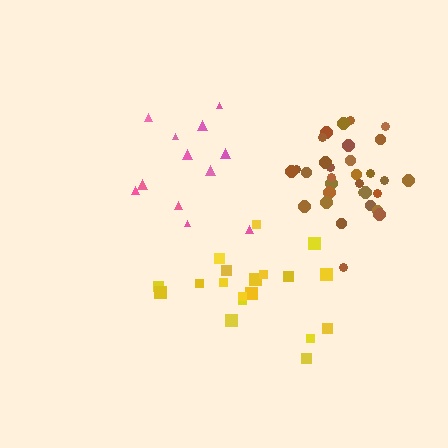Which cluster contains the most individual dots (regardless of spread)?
Brown (31).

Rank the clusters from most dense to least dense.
brown, yellow, pink.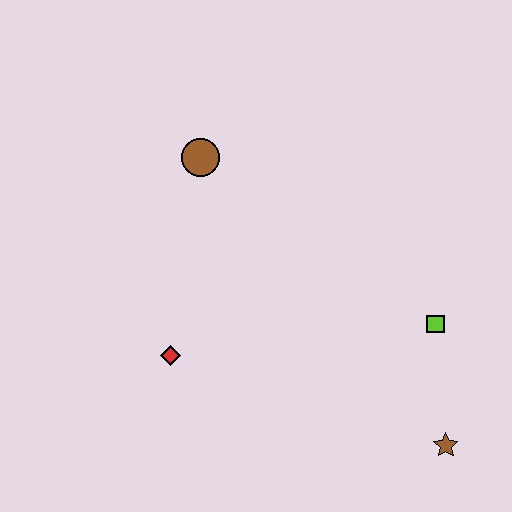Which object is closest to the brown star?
The lime square is closest to the brown star.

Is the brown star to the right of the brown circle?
Yes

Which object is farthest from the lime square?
The brown circle is farthest from the lime square.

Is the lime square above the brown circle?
No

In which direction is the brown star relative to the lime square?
The brown star is below the lime square.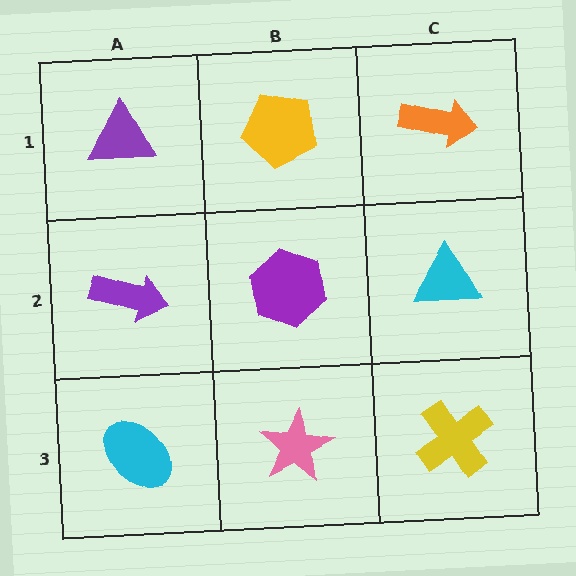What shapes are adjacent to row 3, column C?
A cyan triangle (row 2, column C), a pink star (row 3, column B).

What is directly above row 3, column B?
A purple hexagon.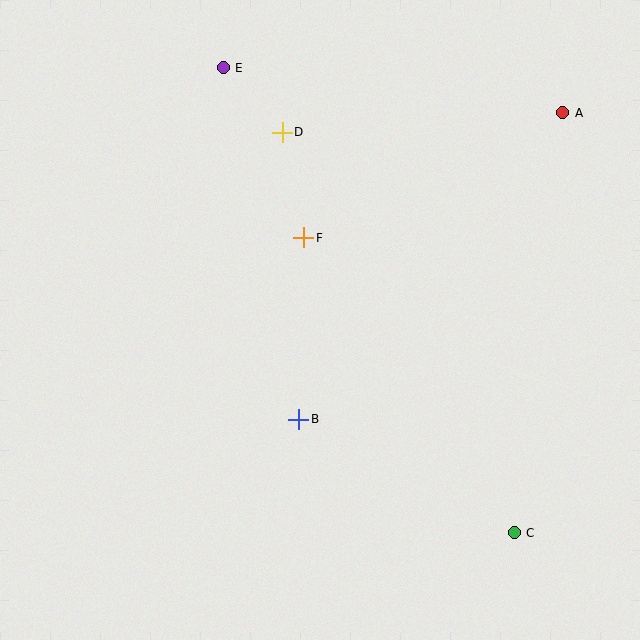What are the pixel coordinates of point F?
Point F is at (304, 238).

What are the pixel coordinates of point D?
Point D is at (282, 132).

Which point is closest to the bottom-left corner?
Point B is closest to the bottom-left corner.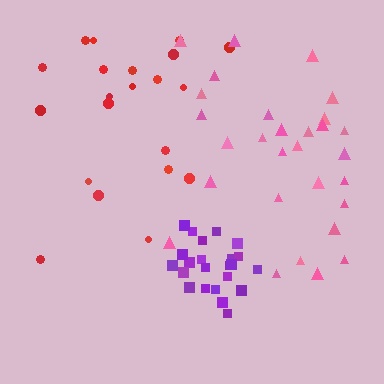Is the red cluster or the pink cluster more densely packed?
Pink.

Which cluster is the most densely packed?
Purple.